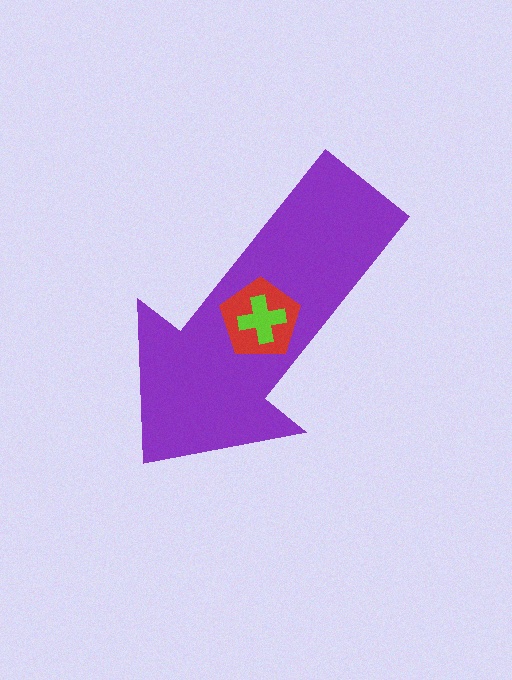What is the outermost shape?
The purple arrow.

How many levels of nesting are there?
3.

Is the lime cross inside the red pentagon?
Yes.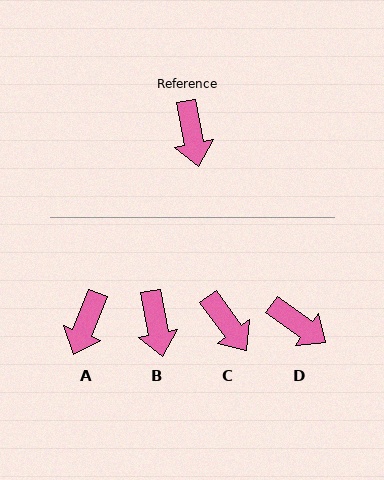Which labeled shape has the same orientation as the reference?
B.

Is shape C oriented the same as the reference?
No, it is off by about 25 degrees.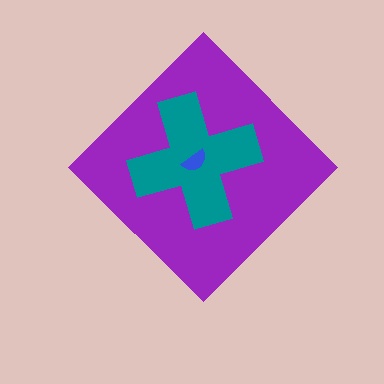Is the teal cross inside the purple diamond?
Yes.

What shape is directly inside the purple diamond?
The teal cross.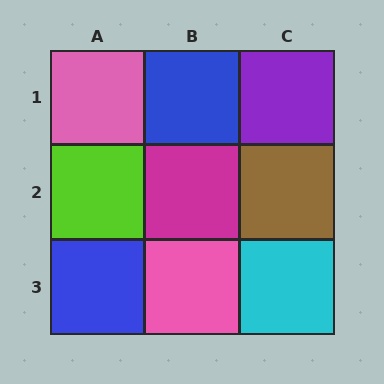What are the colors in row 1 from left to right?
Pink, blue, purple.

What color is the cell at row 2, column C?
Brown.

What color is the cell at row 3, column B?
Pink.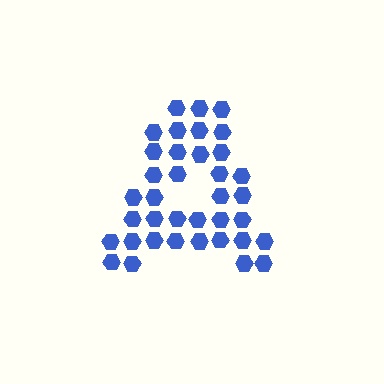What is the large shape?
The large shape is the letter A.